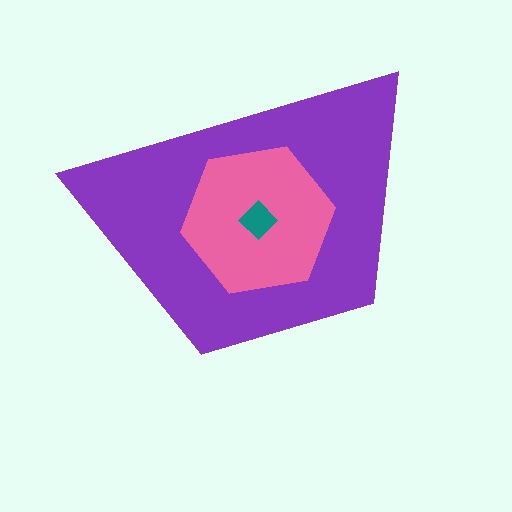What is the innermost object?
The teal diamond.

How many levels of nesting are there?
3.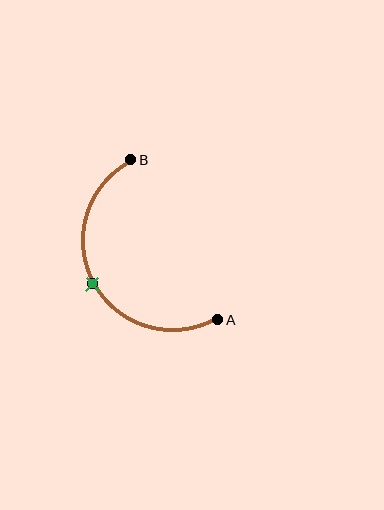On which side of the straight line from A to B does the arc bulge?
The arc bulges to the left of the straight line connecting A and B.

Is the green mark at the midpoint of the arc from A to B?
Yes. The green mark lies on the arc at equal arc-length from both A and B — it is the arc midpoint.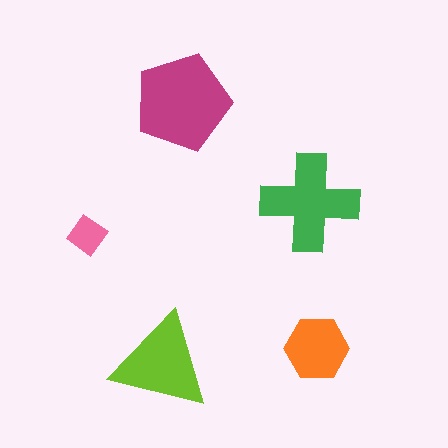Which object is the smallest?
The pink diamond.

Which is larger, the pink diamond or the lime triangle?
The lime triangle.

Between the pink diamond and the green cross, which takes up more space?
The green cross.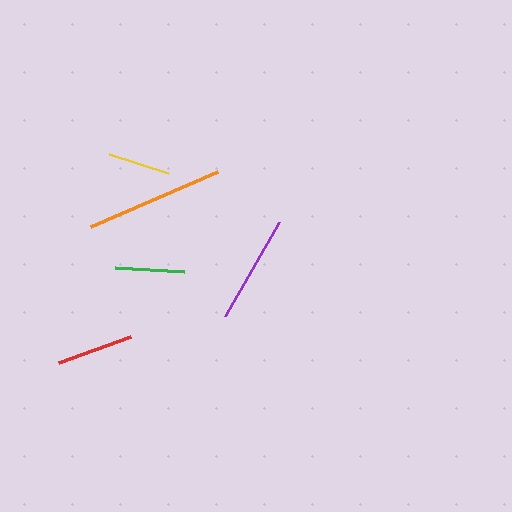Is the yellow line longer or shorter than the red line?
The red line is longer than the yellow line.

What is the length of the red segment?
The red segment is approximately 77 pixels long.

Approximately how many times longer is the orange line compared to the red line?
The orange line is approximately 1.8 times the length of the red line.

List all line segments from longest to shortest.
From longest to shortest: orange, purple, red, green, yellow.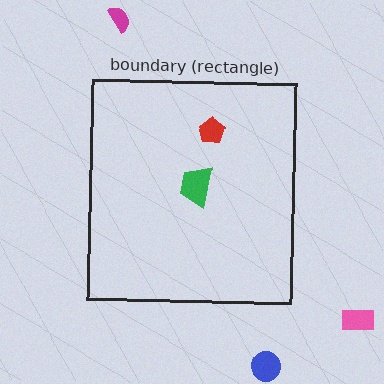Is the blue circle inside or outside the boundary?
Outside.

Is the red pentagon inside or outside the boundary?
Inside.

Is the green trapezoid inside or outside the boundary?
Inside.